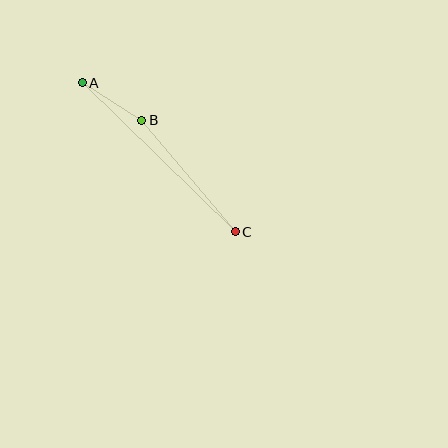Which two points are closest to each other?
Points A and B are closest to each other.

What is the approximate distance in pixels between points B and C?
The distance between B and C is approximately 146 pixels.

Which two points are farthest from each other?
Points A and C are farthest from each other.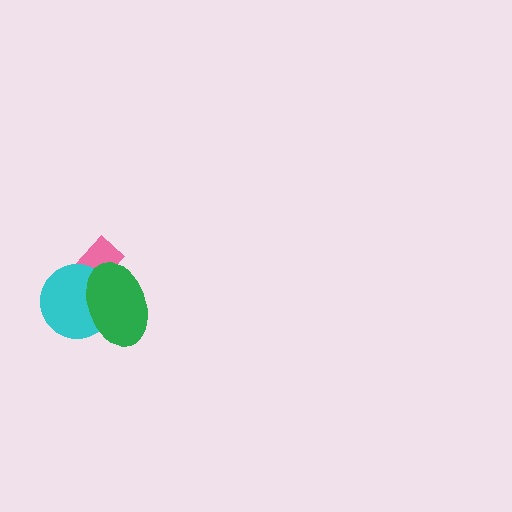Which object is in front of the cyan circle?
The green ellipse is in front of the cyan circle.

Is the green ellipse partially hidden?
No, no other shape covers it.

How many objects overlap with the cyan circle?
2 objects overlap with the cyan circle.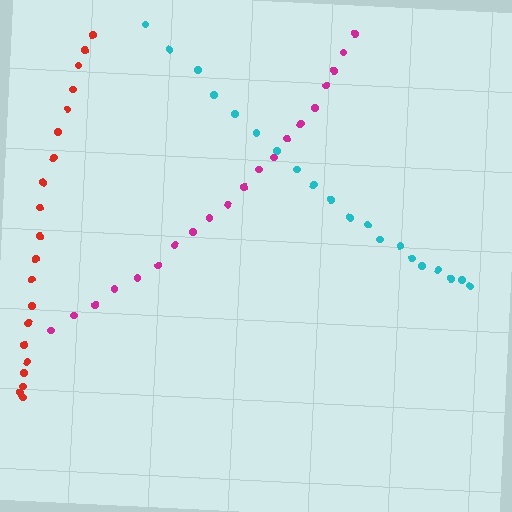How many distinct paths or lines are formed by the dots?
There are 3 distinct paths.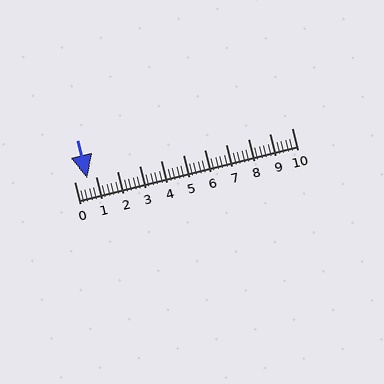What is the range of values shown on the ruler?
The ruler shows values from 0 to 10.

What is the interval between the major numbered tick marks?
The major tick marks are spaced 1 units apart.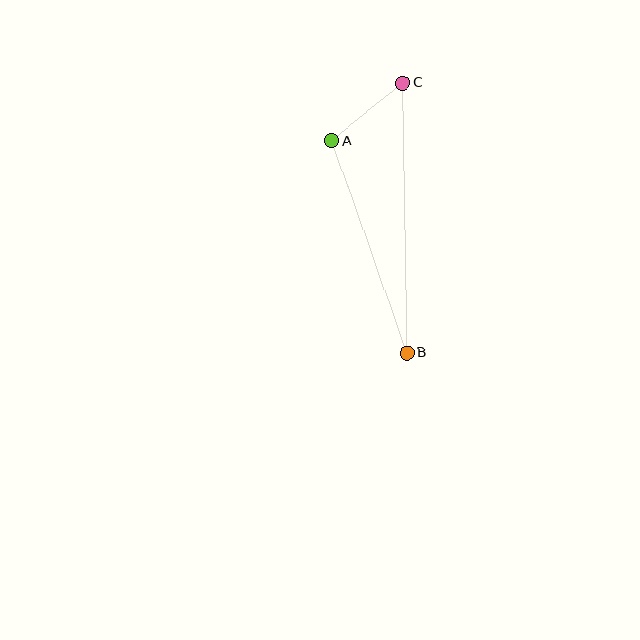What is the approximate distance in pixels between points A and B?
The distance between A and B is approximately 225 pixels.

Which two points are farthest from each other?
Points B and C are farthest from each other.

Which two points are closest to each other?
Points A and C are closest to each other.